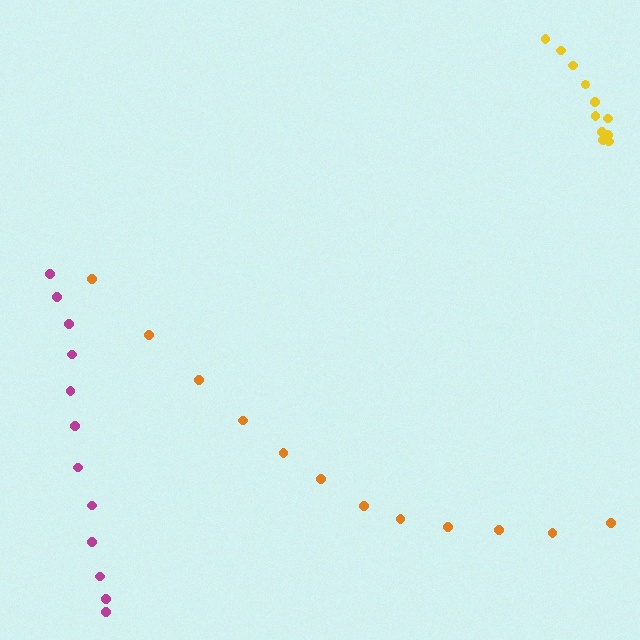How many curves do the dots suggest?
There are 3 distinct paths.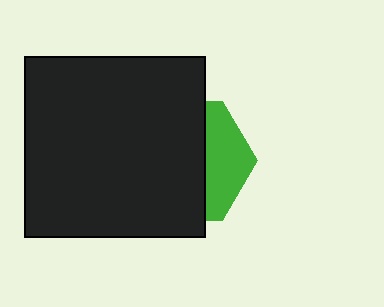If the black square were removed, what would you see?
You would see the complete green hexagon.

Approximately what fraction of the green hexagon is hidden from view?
Roughly 67% of the green hexagon is hidden behind the black square.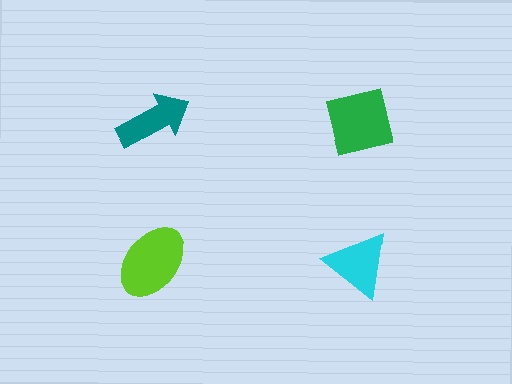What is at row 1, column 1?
A teal arrow.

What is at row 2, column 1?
A lime ellipse.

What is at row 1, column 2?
A green square.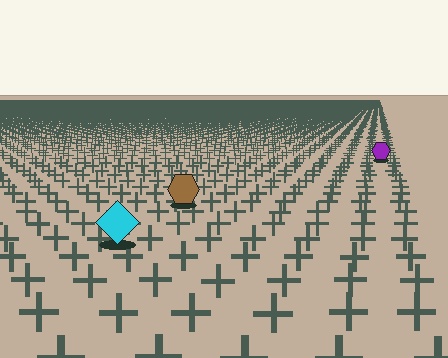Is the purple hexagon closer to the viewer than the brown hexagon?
No. The brown hexagon is closer — you can tell from the texture gradient: the ground texture is coarser near it.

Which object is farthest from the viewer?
The purple hexagon is farthest from the viewer. It appears smaller and the ground texture around it is denser.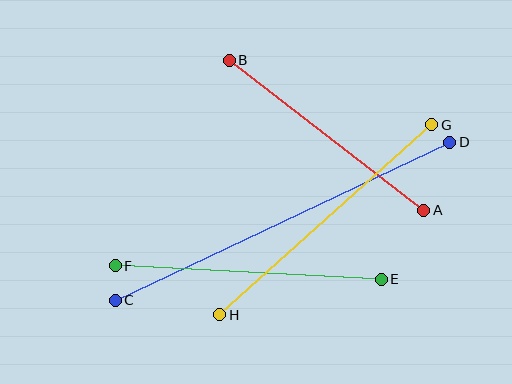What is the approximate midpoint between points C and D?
The midpoint is at approximately (283, 221) pixels.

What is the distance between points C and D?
The distance is approximately 370 pixels.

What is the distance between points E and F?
The distance is approximately 267 pixels.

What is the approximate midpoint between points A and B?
The midpoint is at approximately (326, 135) pixels.